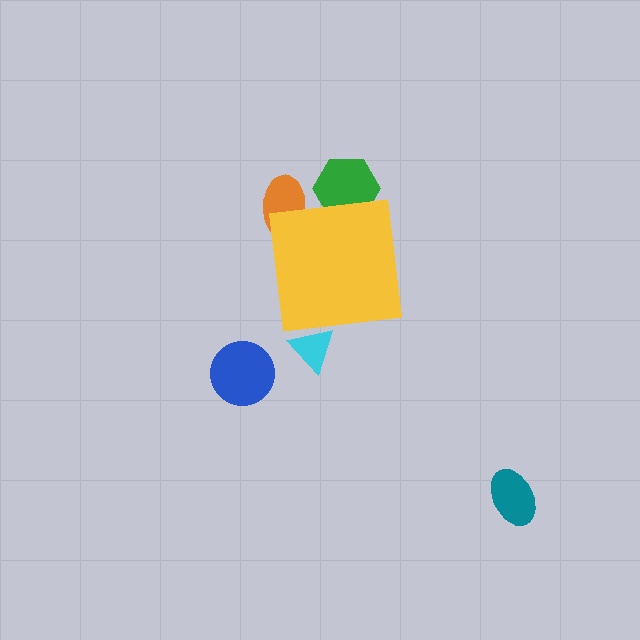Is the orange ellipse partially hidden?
Yes, the orange ellipse is partially hidden behind the yellow square.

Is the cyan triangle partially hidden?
Yes, the cyan triangle is partially hidden behind the yellow square.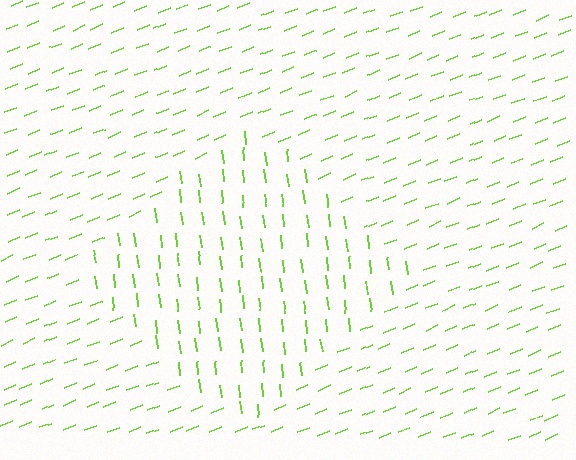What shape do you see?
I see a diamond.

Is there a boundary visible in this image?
Yes, there is a texture boundary formed by a change in line orientation.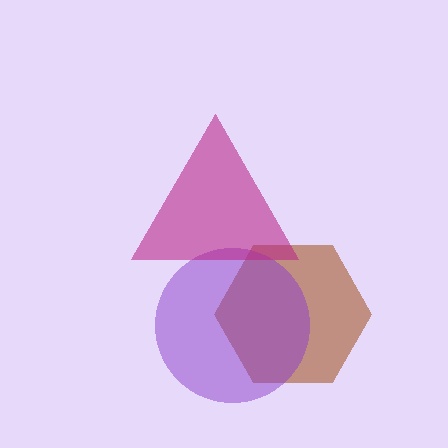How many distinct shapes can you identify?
There are 3 distinct shapes: a brown hexagon, a purple circle, a magenta triangle.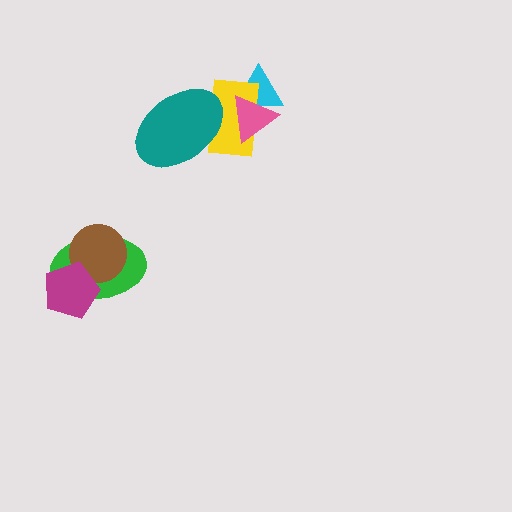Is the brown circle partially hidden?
Yes, it is partially covered by another shape.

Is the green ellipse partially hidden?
Yes, it is partially covered by another shape.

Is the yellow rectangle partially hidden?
Yes, it is partially covered by another shape.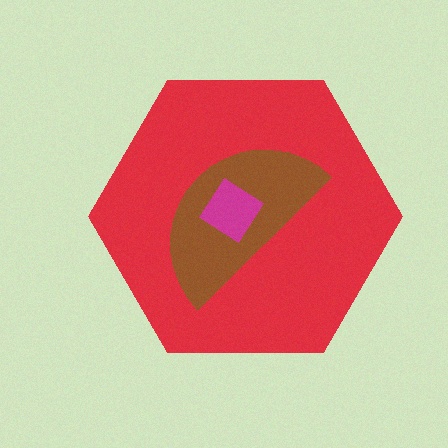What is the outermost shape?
The red hexagon.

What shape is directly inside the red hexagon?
The brown semicircle.